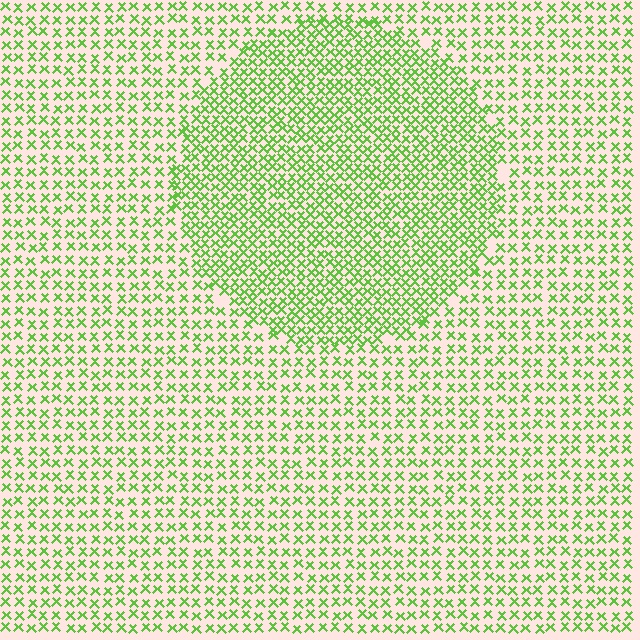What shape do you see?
I see a circle.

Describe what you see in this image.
The image contains small lime elements arranged at two different densities. A circle-shaped region is visible where the elements are more densely packed than the surrounding area.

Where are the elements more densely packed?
The elements are more densely packed inside the circle boundary.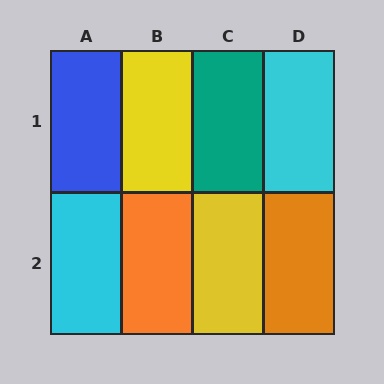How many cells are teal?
1 cell is teal.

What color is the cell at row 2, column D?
Orange.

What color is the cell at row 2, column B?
Orange.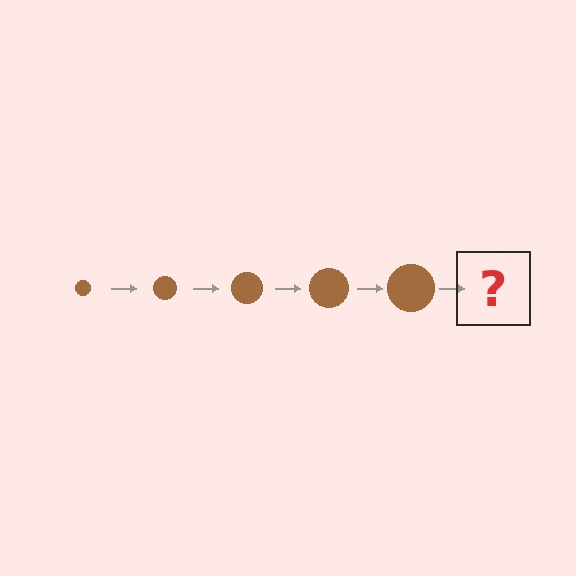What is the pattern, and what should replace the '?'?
The pattern is that the circle gets progressively larger each step. The '?' should be a brown circle, larger than the previous one.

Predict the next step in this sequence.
The next step is a brown circle, larger than the previous one.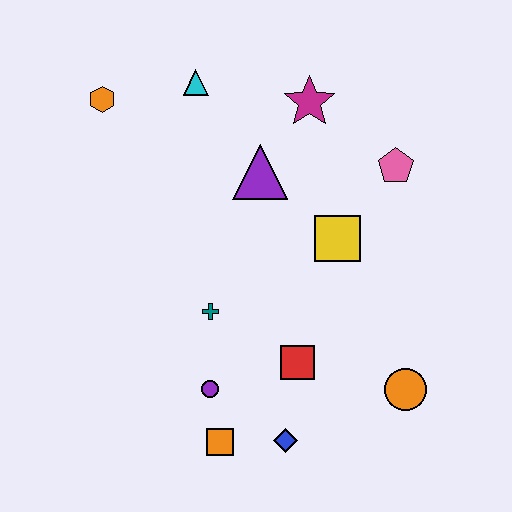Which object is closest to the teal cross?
The purple circle is closest to the teal cross.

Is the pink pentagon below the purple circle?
No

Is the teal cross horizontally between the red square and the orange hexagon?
Yes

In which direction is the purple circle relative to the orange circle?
The purple circle is to the left of the orange circle.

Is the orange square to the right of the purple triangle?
No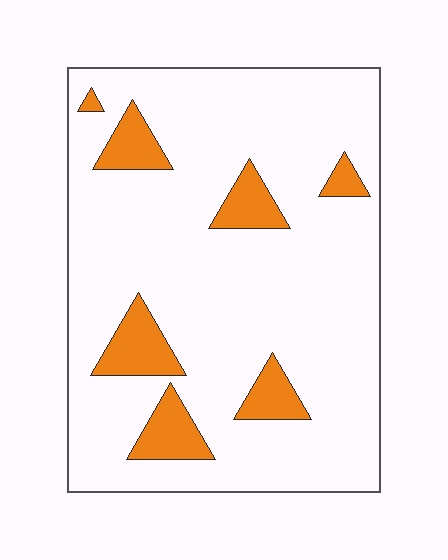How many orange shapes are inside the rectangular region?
7.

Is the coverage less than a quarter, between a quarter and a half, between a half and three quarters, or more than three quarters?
Less than a quarter.